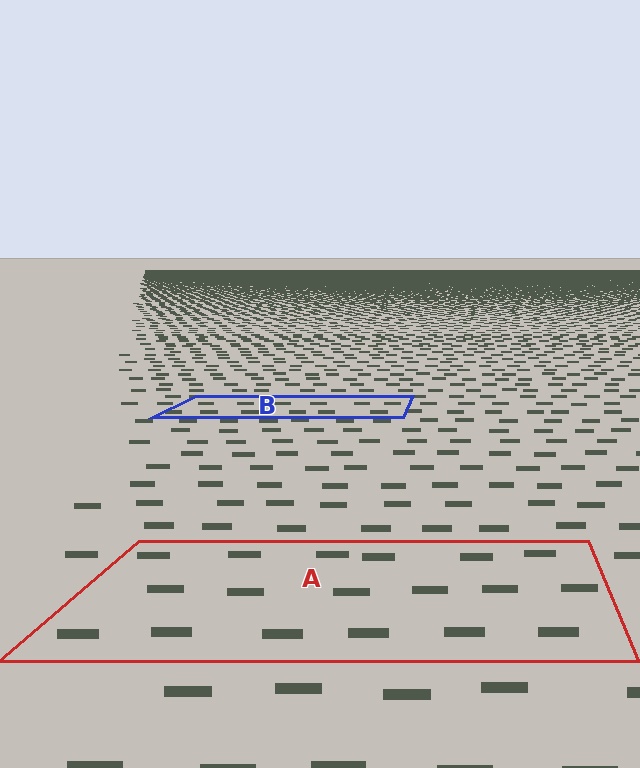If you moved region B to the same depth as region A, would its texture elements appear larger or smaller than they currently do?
They would appear larger. At a closer depth, the same texture elements are projected at a bigger on-screen size.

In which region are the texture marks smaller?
The texture marks are smaller in region B, because it is farther away.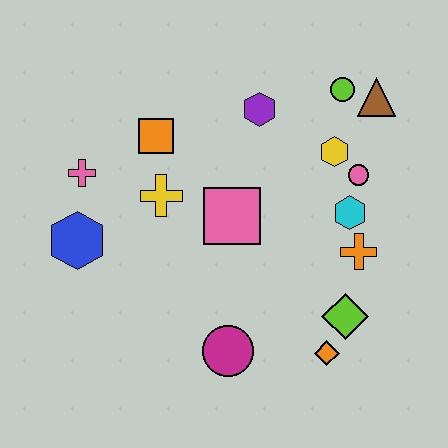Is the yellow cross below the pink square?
No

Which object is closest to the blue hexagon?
The pink cross is closest to the blue hexagon.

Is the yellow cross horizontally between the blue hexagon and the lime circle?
Yes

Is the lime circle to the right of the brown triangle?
No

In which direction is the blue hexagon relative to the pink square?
The blue hexagon is to the left of the pink square.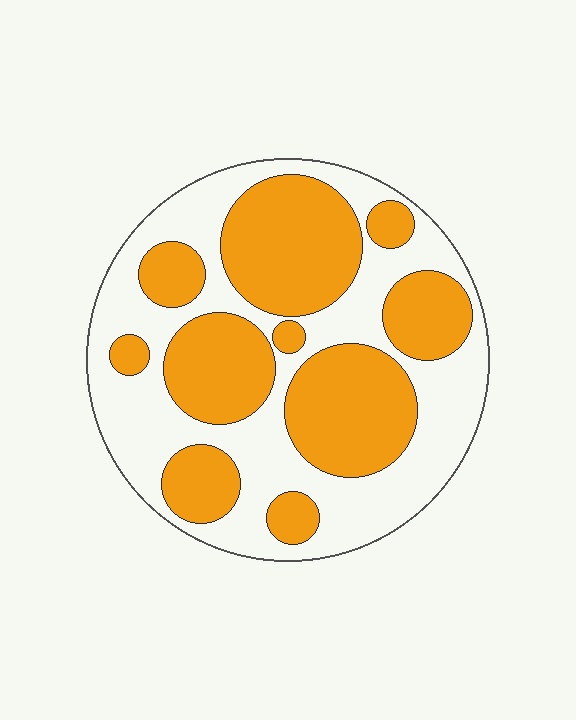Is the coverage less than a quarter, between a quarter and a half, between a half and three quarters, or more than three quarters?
Between a quarter and a half.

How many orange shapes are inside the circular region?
10.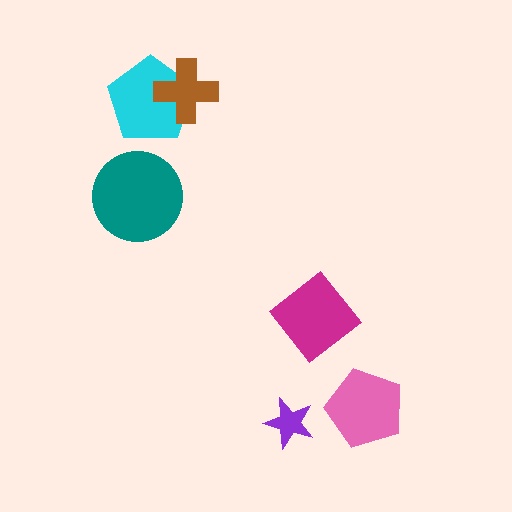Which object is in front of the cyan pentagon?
The brown cross is in front of the cyan pentagon.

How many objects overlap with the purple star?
0 objects overlap with the purple star.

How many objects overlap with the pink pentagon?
0 objects overlap with the pink pentagon.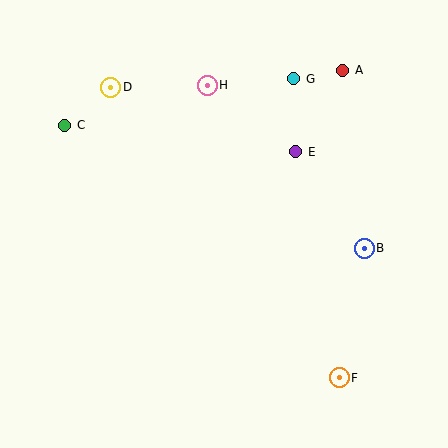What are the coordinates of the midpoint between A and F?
The midpoint between A and F is at (341, 224).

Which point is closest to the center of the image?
Point E at (296, 152) is closest to the center.